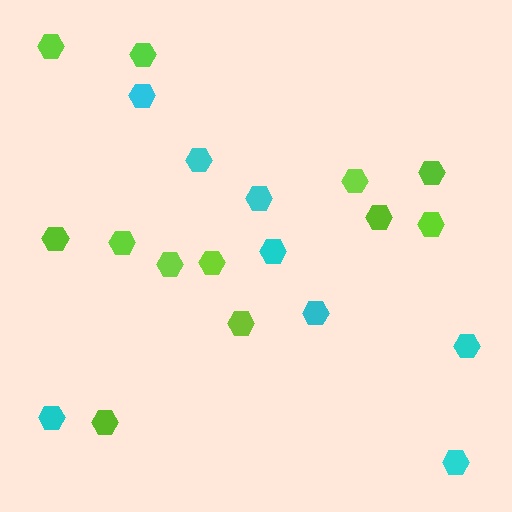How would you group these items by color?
There are 2 groups: one group of lime hexagons (12) and one group of cyan hexagons (8).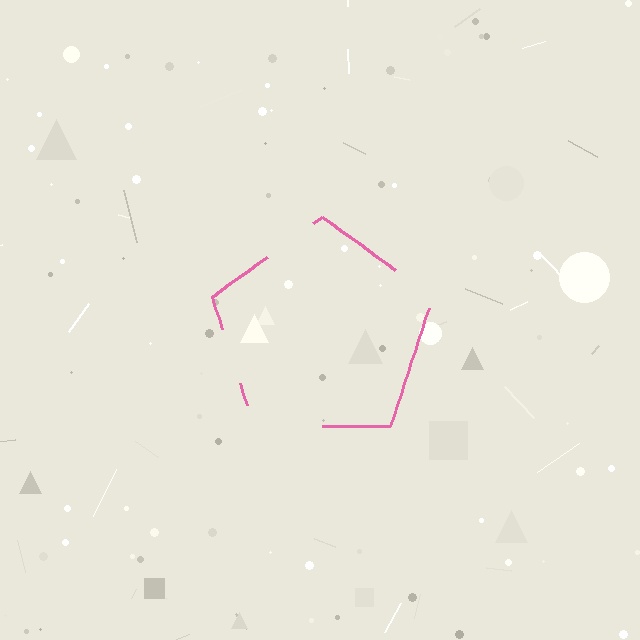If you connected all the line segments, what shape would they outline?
They would outline a pentagon.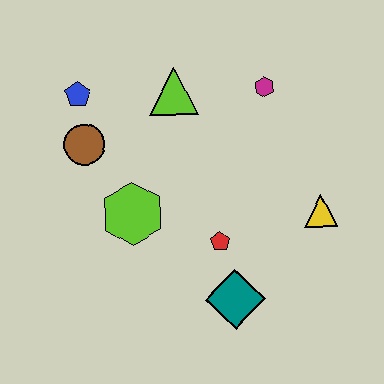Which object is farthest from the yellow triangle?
The blue pentagon is farthest from the yellow triangle.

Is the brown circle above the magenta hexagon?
No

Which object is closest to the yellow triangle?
The red pentagon is closest to the yellow triangle.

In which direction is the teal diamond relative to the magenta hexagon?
The teal diamond is below the magenta hexagon.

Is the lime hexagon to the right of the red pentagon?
No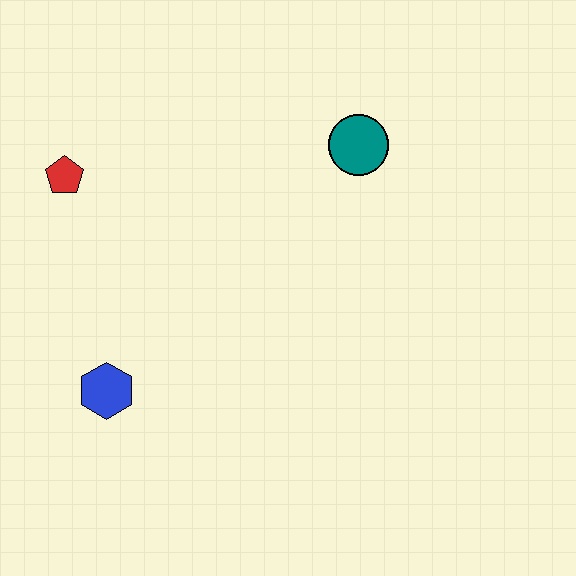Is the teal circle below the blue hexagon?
No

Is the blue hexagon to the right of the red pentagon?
Yes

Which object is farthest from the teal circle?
The blue hexagon is farthest from the teal circle.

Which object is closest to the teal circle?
The red pentagon is closest to the teal circle.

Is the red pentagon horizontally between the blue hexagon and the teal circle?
No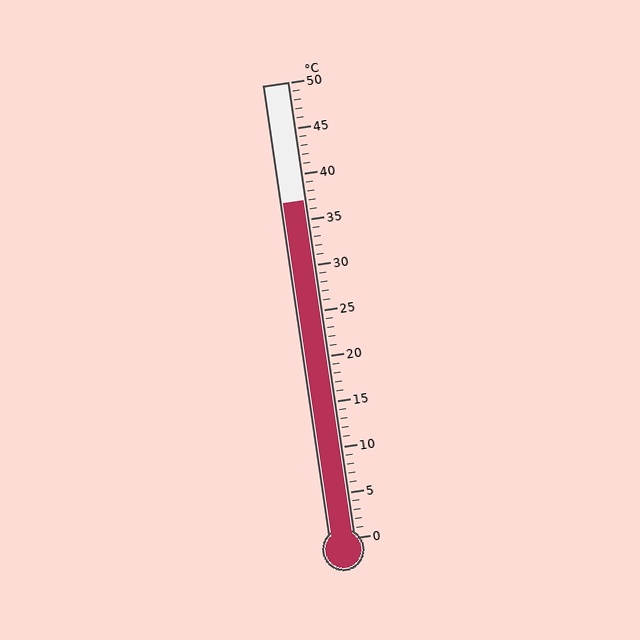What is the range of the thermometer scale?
The thermometer scale ranges from 0°C to 50°C.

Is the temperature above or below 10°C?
The temperature is above 10°C.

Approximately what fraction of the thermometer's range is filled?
The thermometer is filled to approximately 75% of its range.